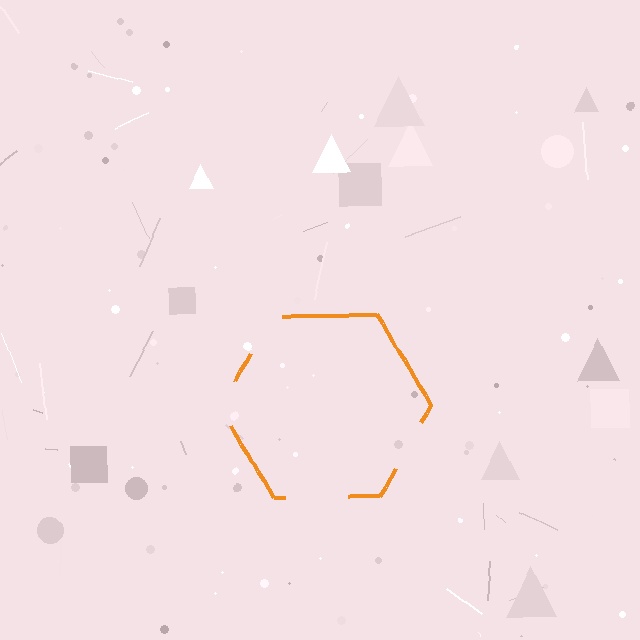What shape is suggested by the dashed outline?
The dashed outline suggests a hexagon.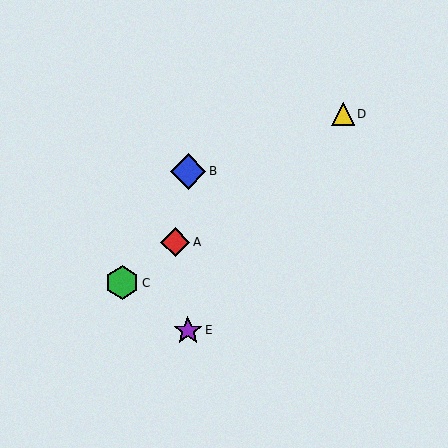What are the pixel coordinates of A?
Object A is at (175, 242).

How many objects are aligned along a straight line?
3 objects (A, C, D) are aligned along a straight line.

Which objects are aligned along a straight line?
Objects A, C, D are aligned along a straight line.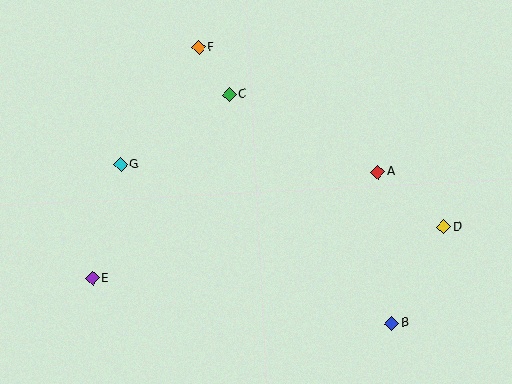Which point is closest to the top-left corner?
Point G is closest to the top-left corner.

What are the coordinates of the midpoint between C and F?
The midpoint between C and F is at (214, 71).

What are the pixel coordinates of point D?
Point D is at (444, 227).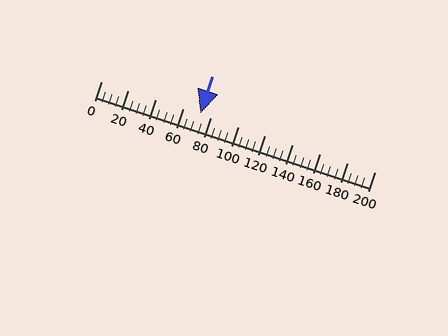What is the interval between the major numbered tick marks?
The major tick marks are spaced 20 units apart.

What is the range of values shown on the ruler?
The ruler shows values from 0 to 200.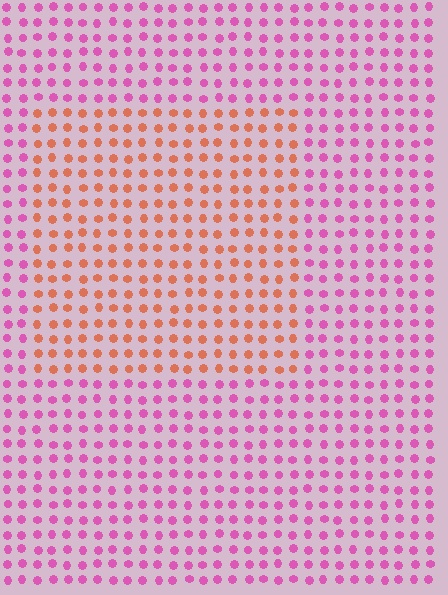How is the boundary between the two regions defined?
The boundary is defined purely by a slight shift in hue (about 55 degrees). Spacing, size, and orientation are identical on both sides.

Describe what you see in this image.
The image is filled with small pink elements in a uniform arrangement. A rectangle-shaped region is visible where the elements are tinted to a slightly different hue, forming a subtle color boundary.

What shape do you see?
I see a rectangle.